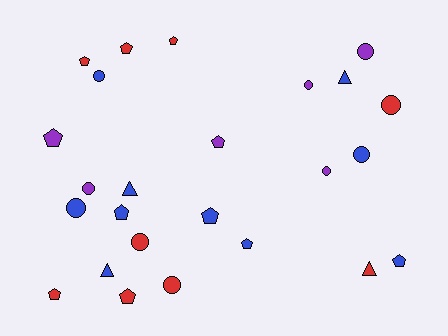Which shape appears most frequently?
Pentagon, with 11 objects.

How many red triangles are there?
There is 1 red triangle.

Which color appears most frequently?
Blue, with 10 objects.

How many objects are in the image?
There are 25 objects.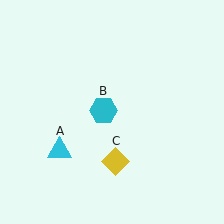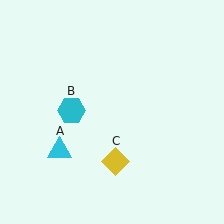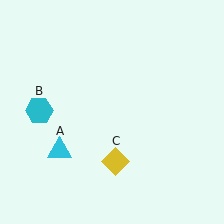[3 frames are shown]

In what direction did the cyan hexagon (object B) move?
The cyan hexagon (object B) moved left.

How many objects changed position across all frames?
1 object changed position: cyan hexagon (object B).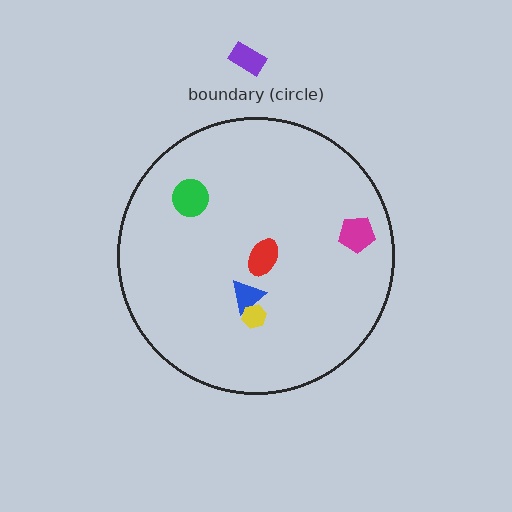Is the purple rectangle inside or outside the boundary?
Outside.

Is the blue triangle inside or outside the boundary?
Inside.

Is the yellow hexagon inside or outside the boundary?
Inside.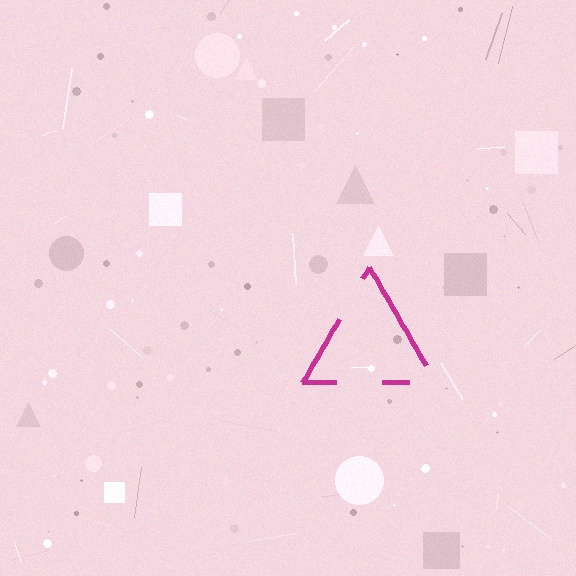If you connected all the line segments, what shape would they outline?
They would outline a triangle.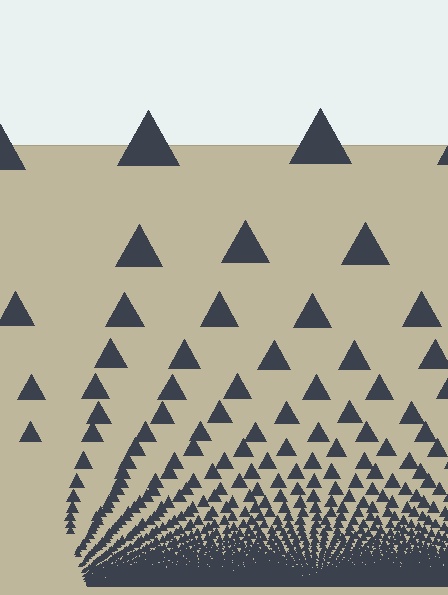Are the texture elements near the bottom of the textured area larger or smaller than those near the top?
Smaller. The gradient is inverted — elements near the bottom are smaller and denser.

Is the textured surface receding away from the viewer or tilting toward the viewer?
The surface appears to tilt toward the viewer. Texture elements get larger and sparser toward the top.